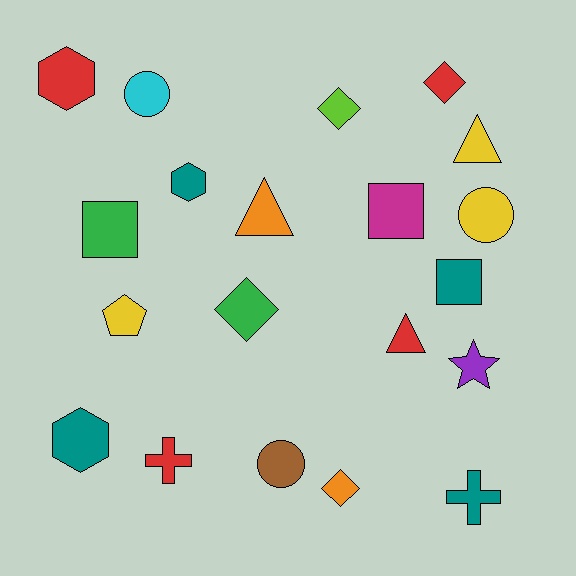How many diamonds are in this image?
There are 4 diamonds.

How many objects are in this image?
There are 20 objects.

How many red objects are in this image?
There are 4 red objects.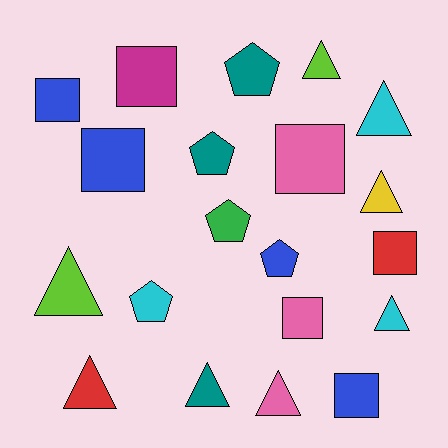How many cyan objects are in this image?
There are 3 cyan objects.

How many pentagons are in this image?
There are 5 pentagons.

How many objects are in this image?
There are 20 objects.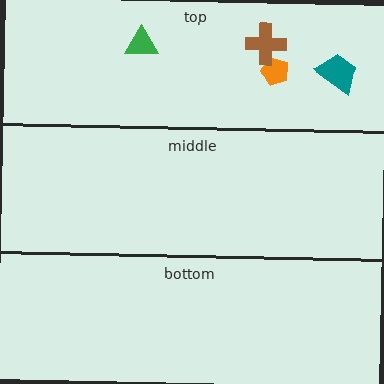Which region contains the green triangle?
The top region.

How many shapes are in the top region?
4.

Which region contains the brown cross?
The top region.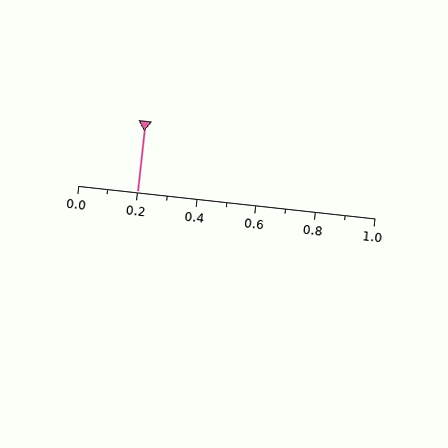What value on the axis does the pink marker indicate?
The marker indicates approximately 0.2.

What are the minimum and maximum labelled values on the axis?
The axis runs from 0.0 to 1.0.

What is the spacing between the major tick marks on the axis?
The major ticks are spaced 0.2 apart.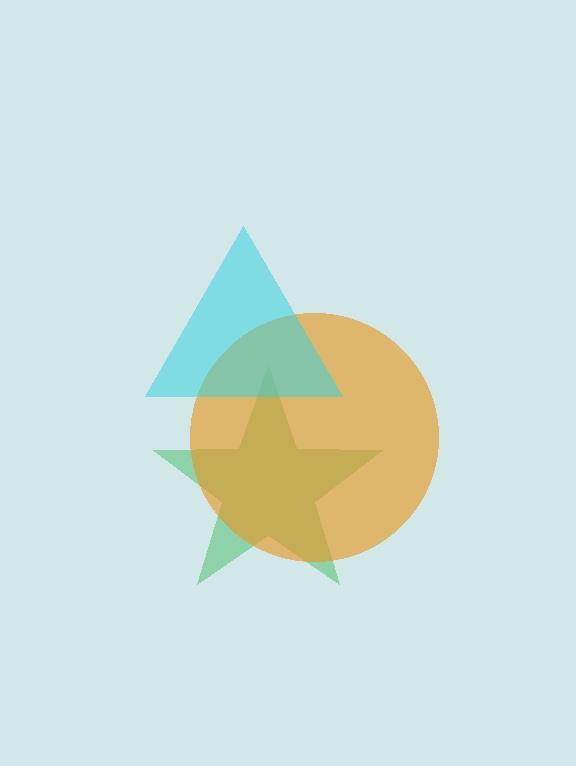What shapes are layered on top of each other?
The layered shapes are: a green star, an orange circle, a cyan triangle.